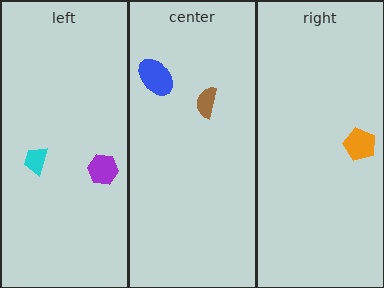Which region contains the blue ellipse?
The center region.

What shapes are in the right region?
The orange pentagon.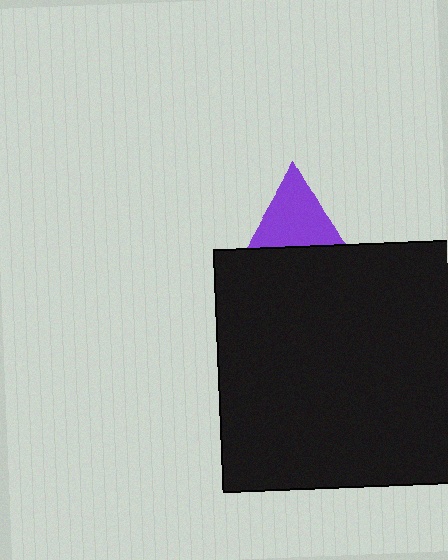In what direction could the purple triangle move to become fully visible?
The purple triangle could move up. That would shift it out from behind the black square entirely.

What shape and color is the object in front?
The object in front is a black square.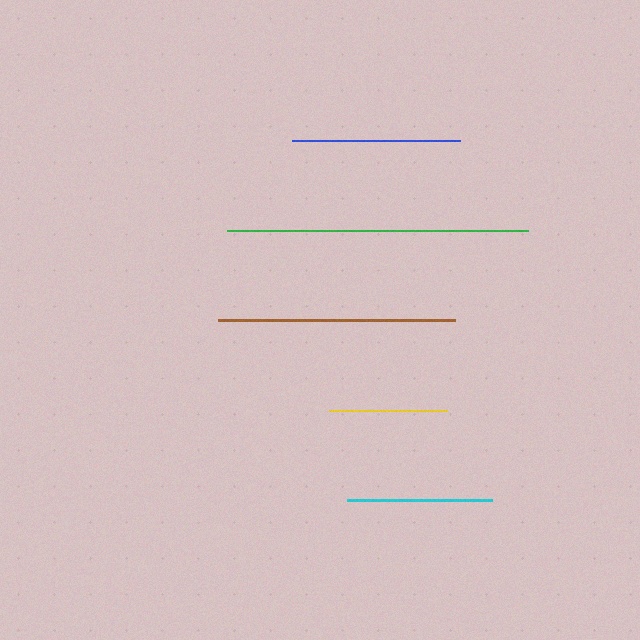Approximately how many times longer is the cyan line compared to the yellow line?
The cyan line is approximately 1.2 times the length of the yellow line.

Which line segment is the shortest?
The yellow line is the shortest at approximately 118 pixels.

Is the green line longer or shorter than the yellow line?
The green line is longer than the yellow line.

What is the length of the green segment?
The green segment is approximately 301 pixels long.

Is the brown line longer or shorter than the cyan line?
The brown line is longer than the cyan line.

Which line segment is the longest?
The green line is the longest at approximately 301 pixels.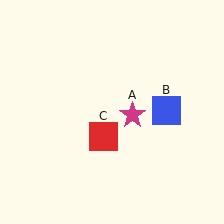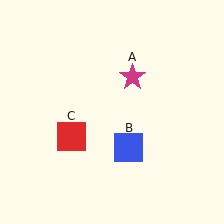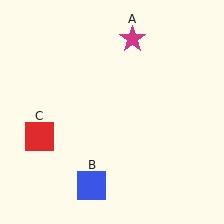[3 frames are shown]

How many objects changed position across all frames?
3 objects changed position: magenta star (object A), blue square (object B), red square (object C).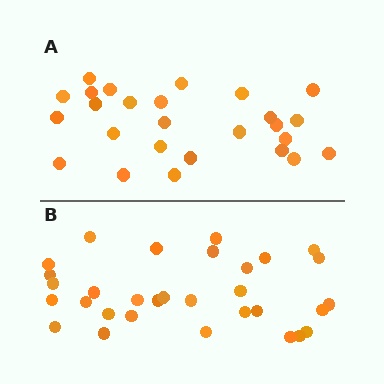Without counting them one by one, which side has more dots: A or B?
Region B (the bottom region) has more dots.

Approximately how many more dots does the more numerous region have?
Region B has about 5 more dots than region A.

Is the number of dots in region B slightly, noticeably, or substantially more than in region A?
Region B has only slightly more — the two regions are fairly close. The ratio is roughly 1.2 to 1.